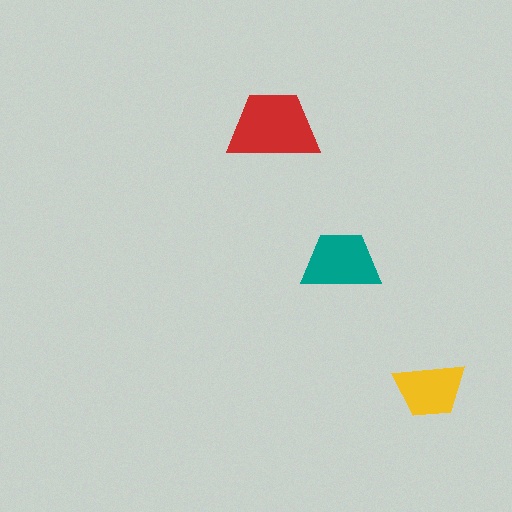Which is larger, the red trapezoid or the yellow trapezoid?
The red one.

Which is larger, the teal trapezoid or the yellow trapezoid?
The teal one.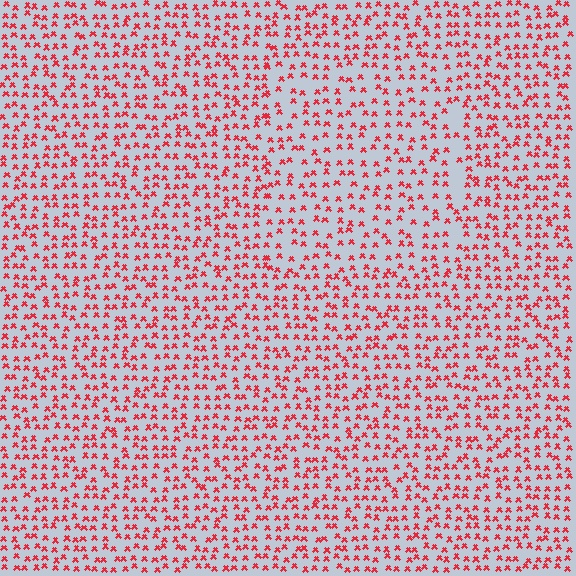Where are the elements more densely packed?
The elements are more densely packed outside the rectangle boundary.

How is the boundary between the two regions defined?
The boundary is defined by a change in element density (approximately 1.4x ratio). All elements are the same color, size, and shape.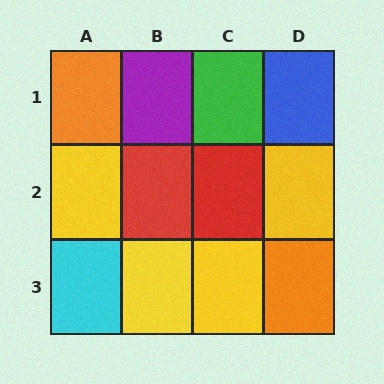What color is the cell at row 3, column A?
Cyan.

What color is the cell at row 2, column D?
Yellow.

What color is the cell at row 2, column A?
Yellow.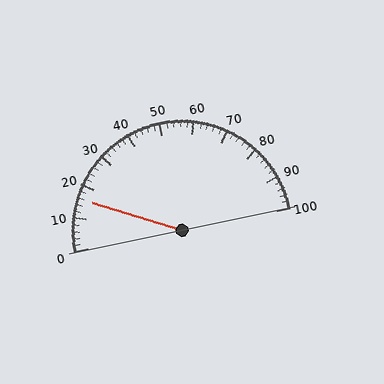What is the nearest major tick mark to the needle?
The nearest major tick mark is 20.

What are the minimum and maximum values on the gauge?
The gauge ranges from 0 to 100.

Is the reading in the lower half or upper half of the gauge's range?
The reading is in the lower half of the range (0 to 100).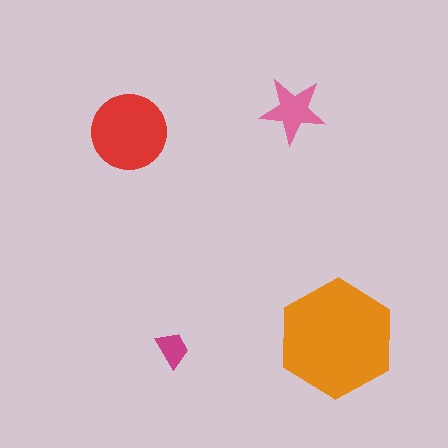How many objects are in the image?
There are 4 objects in the image.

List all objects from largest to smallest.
The orange hexagon, the red circle, the pink star, the magenta trapezoid.